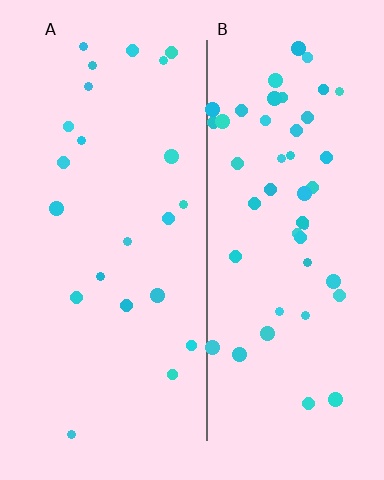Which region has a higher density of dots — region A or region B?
B (the right).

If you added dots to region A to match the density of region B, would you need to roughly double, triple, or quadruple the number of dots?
Approximately double.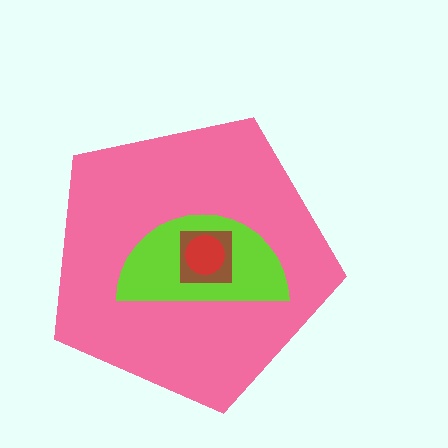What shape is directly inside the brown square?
The red circle.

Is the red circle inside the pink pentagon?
Yes.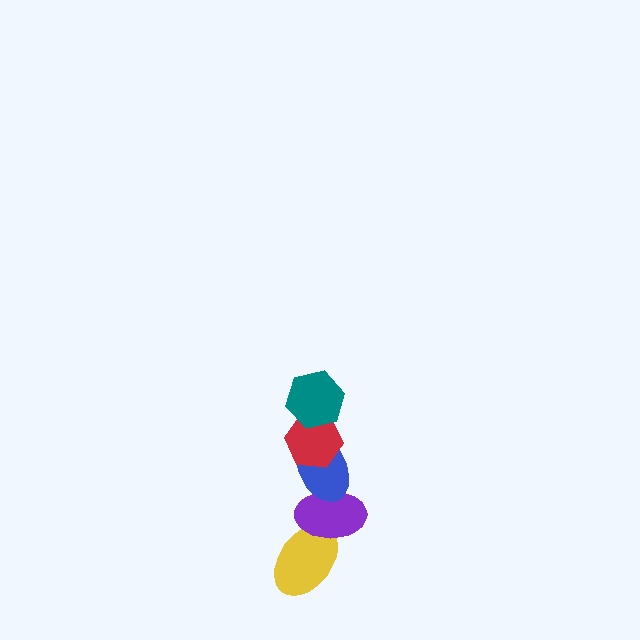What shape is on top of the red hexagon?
The teal hexagon is on top of the red hexagon.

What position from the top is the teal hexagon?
The teal hexagon is 1st from the top.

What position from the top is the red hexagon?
The red hexagon is 2nd from the top.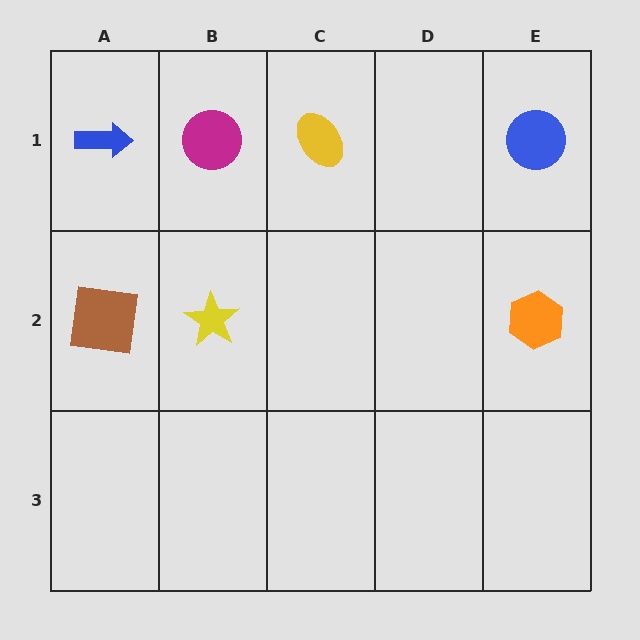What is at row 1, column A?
A blue arrow.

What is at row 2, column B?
A yellow star.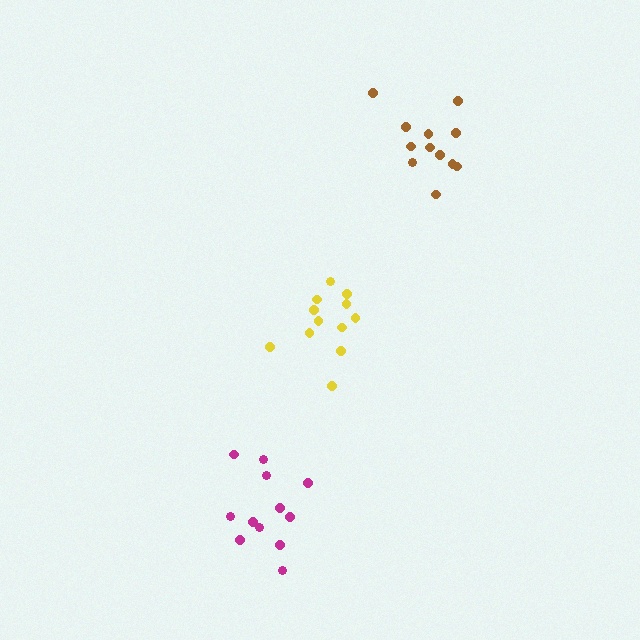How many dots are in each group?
Group 1: 12 dots, Group 2: 12 dots, Group 3: 12 dots (36 total).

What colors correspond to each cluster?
The clusters are colored: magenta, yellow, brown.